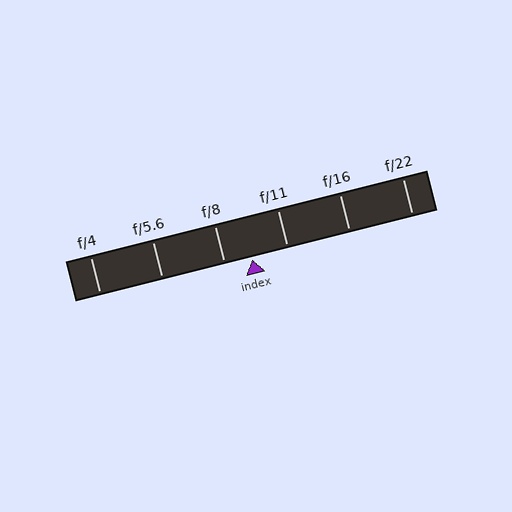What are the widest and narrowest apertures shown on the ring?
The widest aperture shown is f/4 and the narrowest is f/22.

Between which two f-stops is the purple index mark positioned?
The index mark is between f/8 and f/11.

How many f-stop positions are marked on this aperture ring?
There are 6 f-stop positions marked.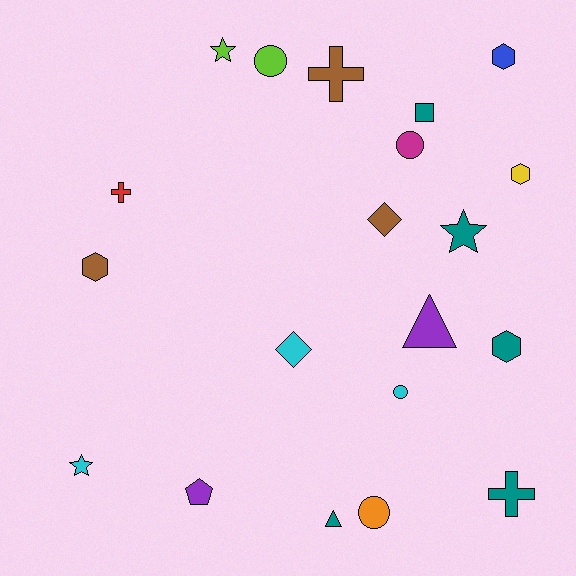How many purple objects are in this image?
There are 2 purple objects.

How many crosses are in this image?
There are 3 crosses.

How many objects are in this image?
There are 20 objects.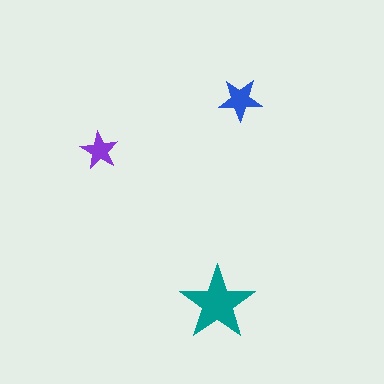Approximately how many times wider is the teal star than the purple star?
About 2 times wider.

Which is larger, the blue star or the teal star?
The teal one.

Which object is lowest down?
The teal star is bottommost.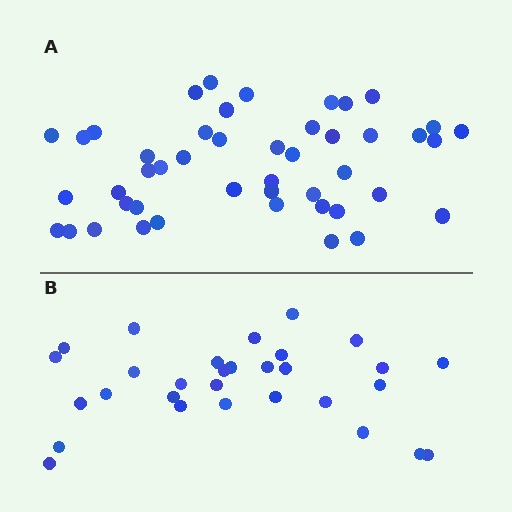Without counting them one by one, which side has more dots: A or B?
Region A (the top region) has more dots.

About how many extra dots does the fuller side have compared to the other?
Region A has approximately 15 more dots than region B.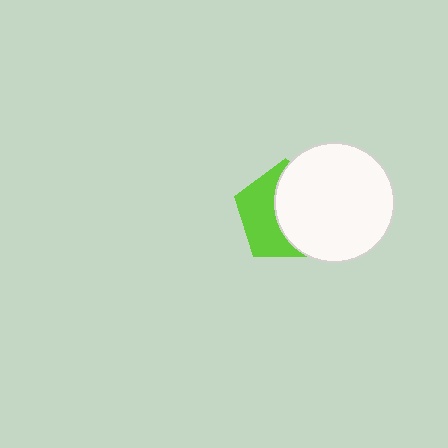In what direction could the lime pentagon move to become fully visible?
The lime pentagon could move left. That would shift it out from behind the white circle entirely.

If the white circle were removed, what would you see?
You would see the complete lime pentagon.